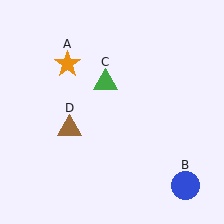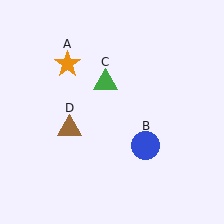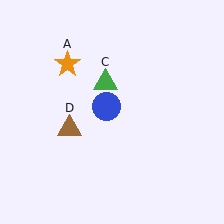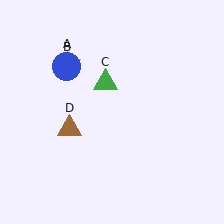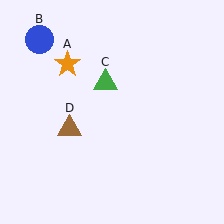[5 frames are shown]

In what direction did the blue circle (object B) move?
The blue circle (object B) moved up and to the left.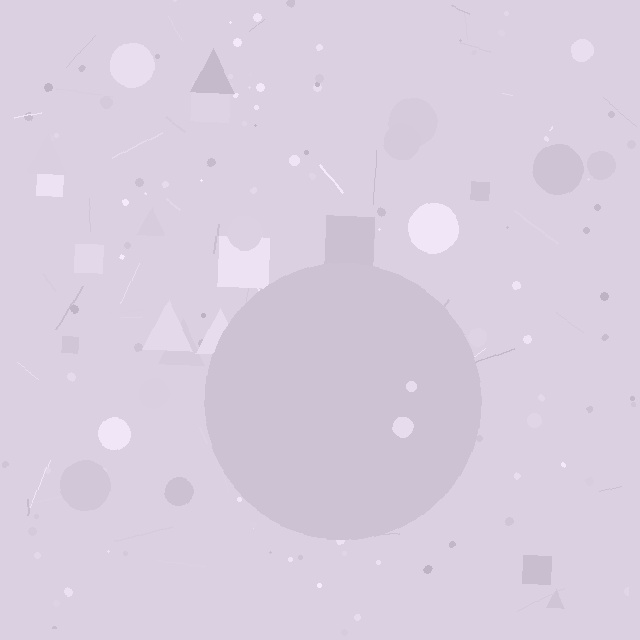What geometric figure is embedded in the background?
A circle is embedded in the background.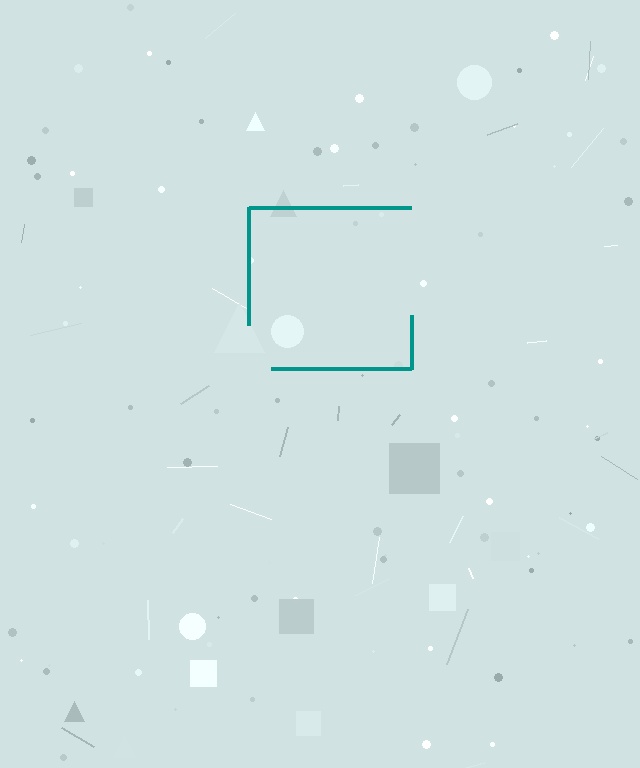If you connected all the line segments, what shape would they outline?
They would outline a square.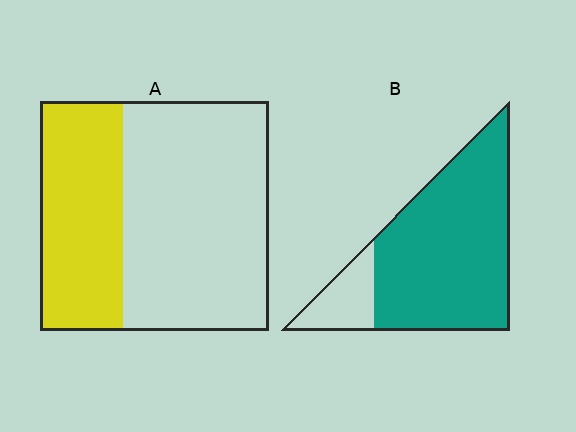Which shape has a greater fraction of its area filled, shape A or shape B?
Shape B.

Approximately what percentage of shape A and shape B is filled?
A is approximately 35% and B is approximately 85%.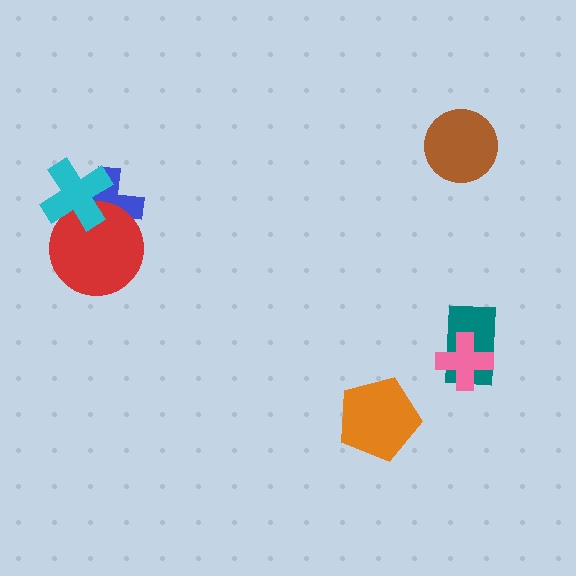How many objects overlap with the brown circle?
0 objects overlap with the brown circle.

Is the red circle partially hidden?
Yes, it is partially covered by another shape.